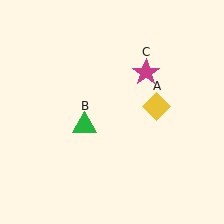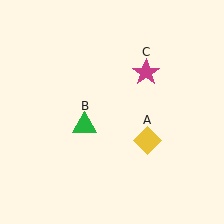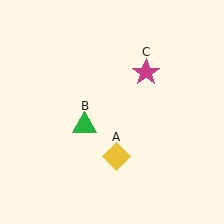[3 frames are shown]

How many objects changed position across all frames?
1 object changed position: yellow diamond (object A).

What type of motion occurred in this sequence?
The yellow diamond (object A) rotated clockwise around the center of the scene.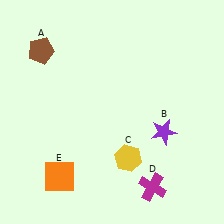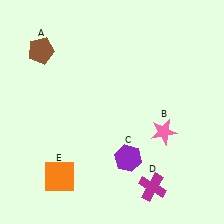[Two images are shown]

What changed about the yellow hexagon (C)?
In Image 1, C is yellow. In Image 2, it changed to purple.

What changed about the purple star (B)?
In Image 1, B is purple. In Image 2, it changed to pink.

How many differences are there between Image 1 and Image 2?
There are 2 differences between the two images.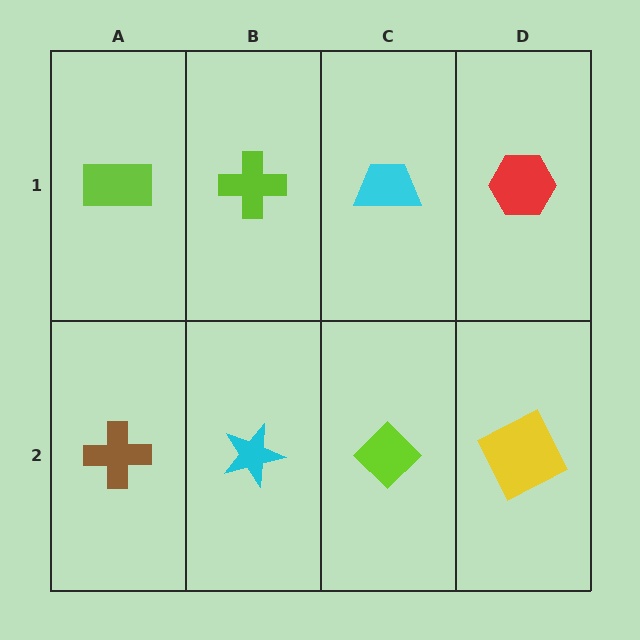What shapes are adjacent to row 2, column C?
A cyan trapezoid (row 1, column C), a cyan star (row 2, column B), a yellow square (row 2, column D).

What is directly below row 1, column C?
A lime diamond.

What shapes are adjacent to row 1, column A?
A brown cross (row 2, column A), a lime cross (row 1, column B).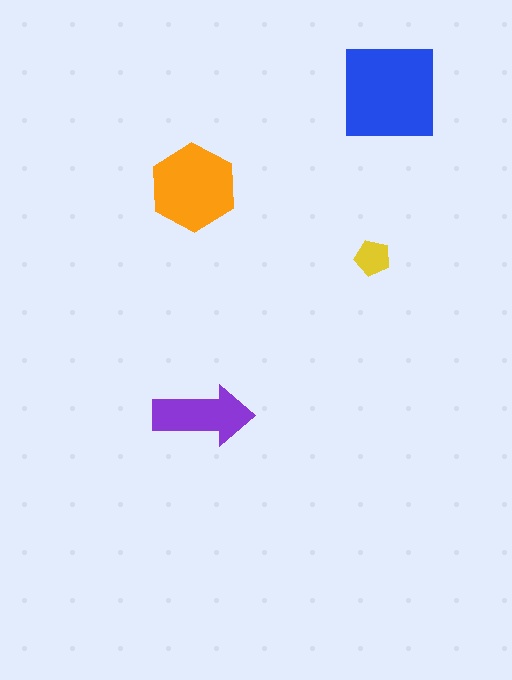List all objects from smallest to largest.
The yellow pentagon, the purple arrow, the orange hexagon, the blue square.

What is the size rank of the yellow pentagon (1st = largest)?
4th.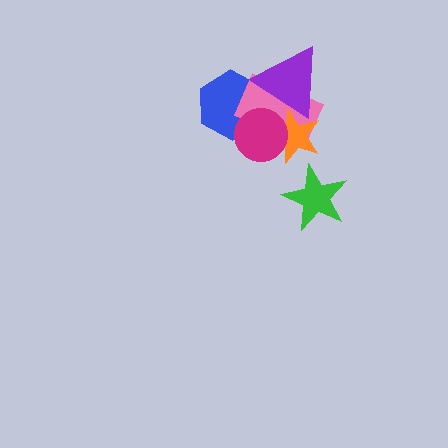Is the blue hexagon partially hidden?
Yes, it is partially covered by another shape.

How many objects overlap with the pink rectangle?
4 objects overlap with the pink rectangle.